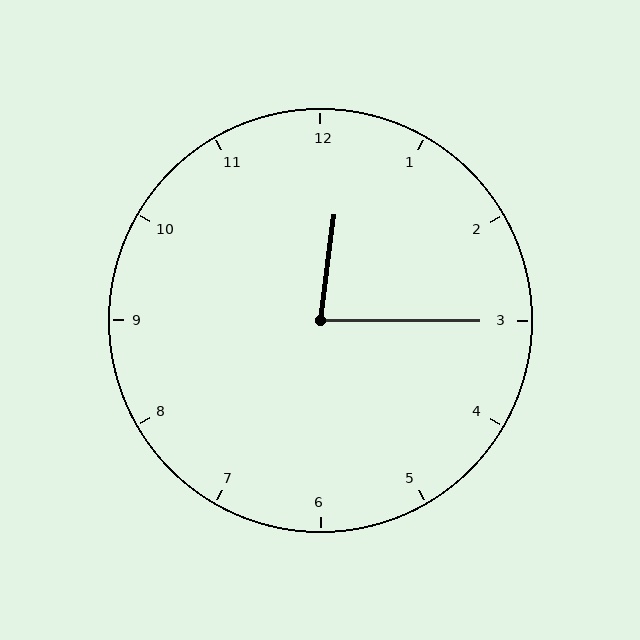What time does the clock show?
12:15.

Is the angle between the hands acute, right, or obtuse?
It is acute.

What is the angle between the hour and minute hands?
Approximately 82 degrees.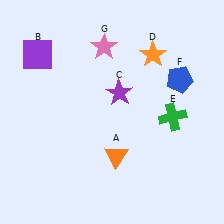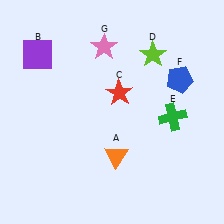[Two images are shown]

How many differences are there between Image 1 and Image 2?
There are 2 differences between the two images.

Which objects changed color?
C changed from purple to red. D changed from orange to lime.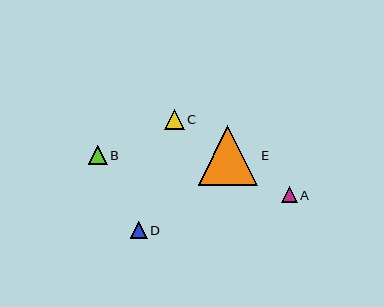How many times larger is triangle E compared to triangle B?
Triangle E is approximately 3.2 times the size of triangle B.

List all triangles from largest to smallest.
From largest to smallest: E, C, B, D, A.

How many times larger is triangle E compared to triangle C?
Triangle E is approximately 3.0 times the size of triangle C.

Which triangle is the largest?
Triangle E is the largest with a size of approximately 60 pixels.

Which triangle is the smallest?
Triangle A is the smallest with a size of approximately 16 pixels.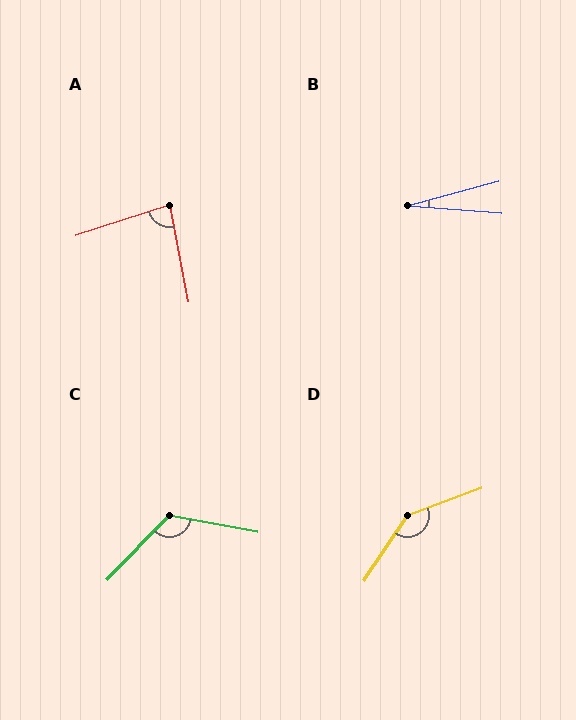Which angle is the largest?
D, at approximately 144 degrees.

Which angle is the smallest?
B, at approximately 20 degrees.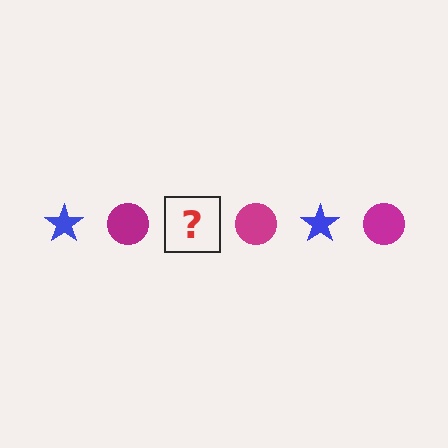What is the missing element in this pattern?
The missing element is a blue star.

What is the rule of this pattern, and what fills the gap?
The rule is that the pattern alternates between blue star and magenta circle. The gap should be filled with a blue star.